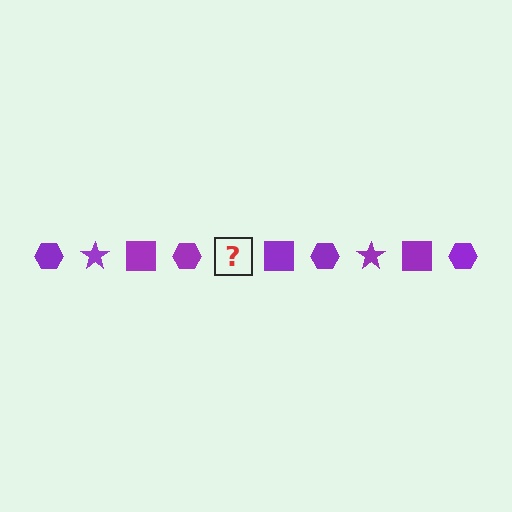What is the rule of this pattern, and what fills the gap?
The rule is that the pattern cycles through hexagon, star, square shapes in purple. The gap should be filled with a purple star.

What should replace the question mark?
The question mark should be replaced with a purple star.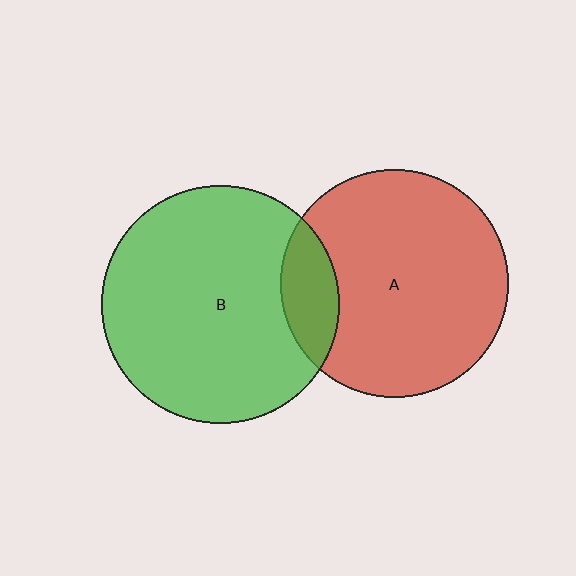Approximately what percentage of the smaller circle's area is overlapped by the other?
Approximately 15%.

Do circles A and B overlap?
Yes.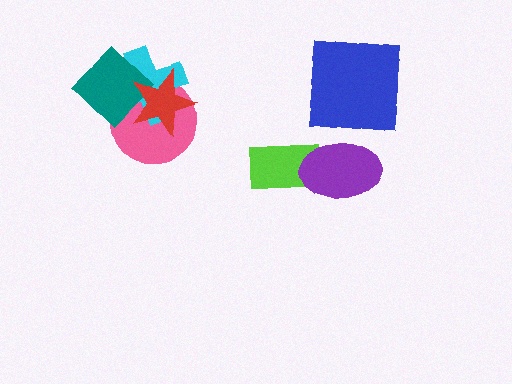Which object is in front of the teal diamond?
The red star is in front of the teal diamond.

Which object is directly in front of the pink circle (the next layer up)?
The cyan cross is directly in front of the pink circle.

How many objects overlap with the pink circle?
3 objects overlap with the pink circle.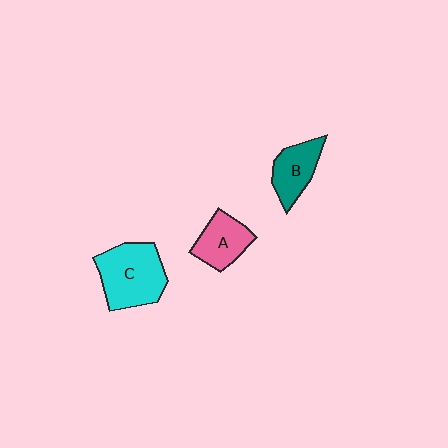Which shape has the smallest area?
Shape B (teal).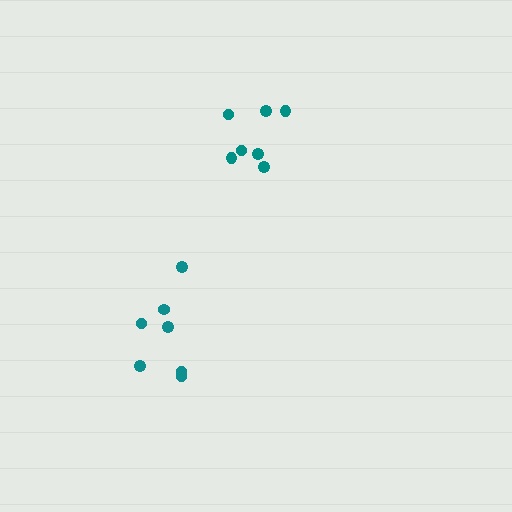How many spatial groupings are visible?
There are 2 spatial groupings.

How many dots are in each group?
Group 1: 7 dots, Group 2: 7 dots (14 total).